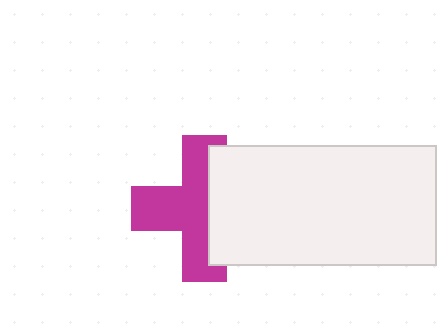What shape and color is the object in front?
The object in front is a white rectangle.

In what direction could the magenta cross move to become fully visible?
The magenta cross could move left. That would shift it out from behind the white rectangle entirely.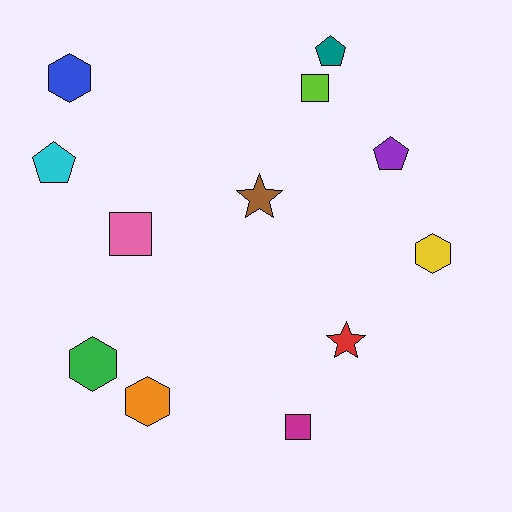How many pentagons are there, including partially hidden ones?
There are 3 pentagons.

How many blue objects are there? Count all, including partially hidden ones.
There is 1 blue object.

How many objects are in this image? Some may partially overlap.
There are 12 objects.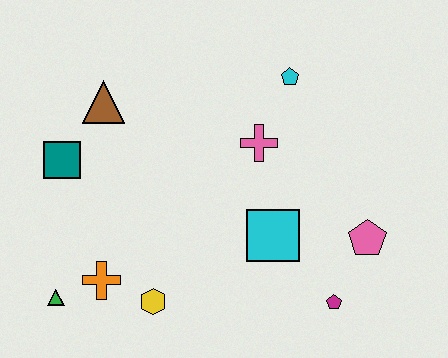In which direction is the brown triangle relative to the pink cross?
The brown triangle is to the left of the pink cross.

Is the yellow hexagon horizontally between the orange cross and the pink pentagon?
Yes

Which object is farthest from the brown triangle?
The magenta pentagon is farthest from the brown triangle.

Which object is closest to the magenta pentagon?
The pink pentagon is closest to the magenta pentagon.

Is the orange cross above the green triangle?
Yes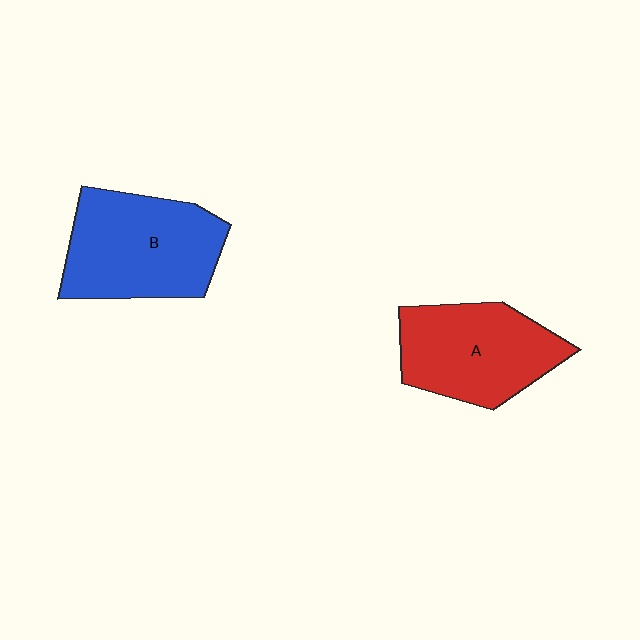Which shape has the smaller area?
Shape A (red).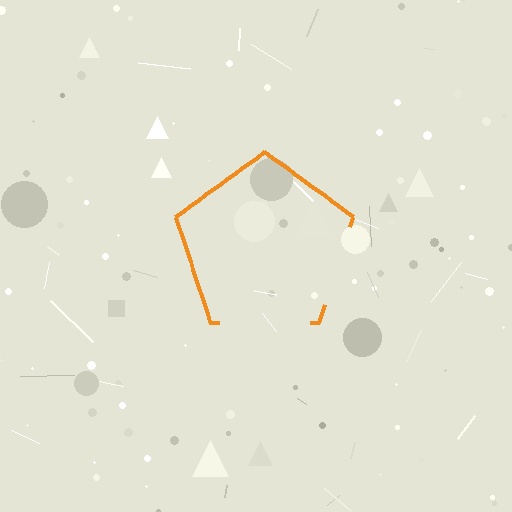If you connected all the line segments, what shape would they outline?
They would outline a pentagon.